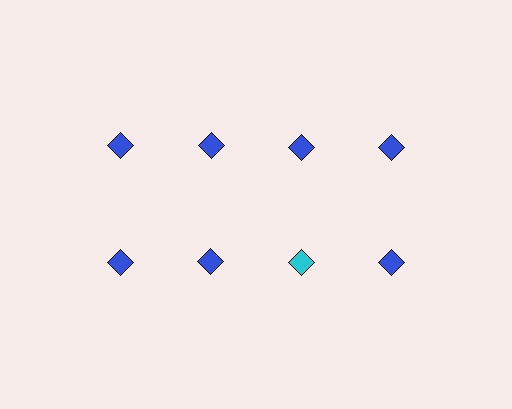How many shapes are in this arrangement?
There are 8 shapes arranged in a grid pattern.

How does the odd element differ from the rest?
It has a different color: cyan instead of blue.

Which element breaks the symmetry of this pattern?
The cyan diamond in the second row, center column breaks the symmetry. All other shapes are blue diamonds.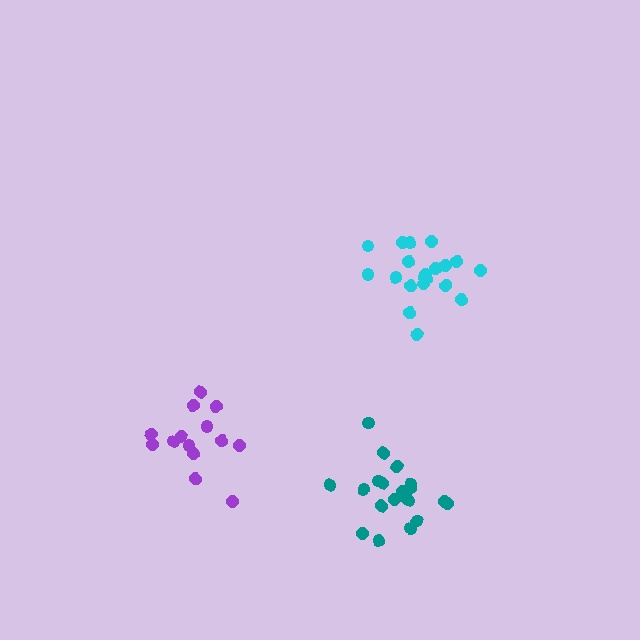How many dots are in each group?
Group 1: 20 dots, Group 2: 20 dots, Group 3: 14 dots (54 total).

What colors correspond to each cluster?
The clusters are colored: cyan, teal, purple.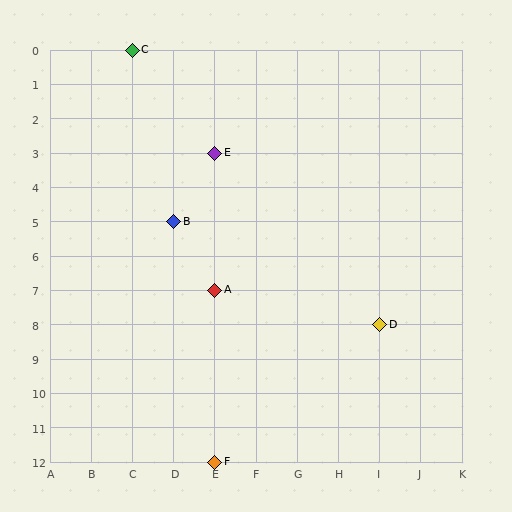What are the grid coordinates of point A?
Point A is at grid coordinates (E, 7).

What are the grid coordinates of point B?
Point B is at grid coordinates (D, 5).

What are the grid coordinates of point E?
Point E is at grid coordinates (E, 3).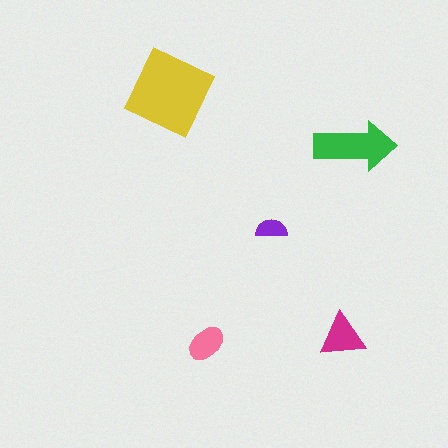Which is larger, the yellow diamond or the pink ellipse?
The yellow diamond.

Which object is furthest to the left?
The yellow diamond is leftmost.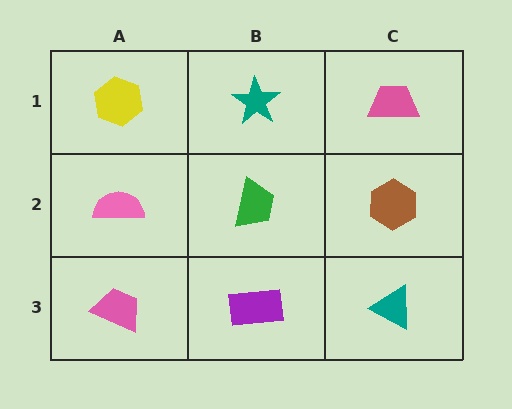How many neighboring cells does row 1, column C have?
2.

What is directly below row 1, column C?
A brown hexagon.